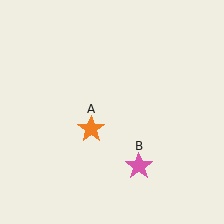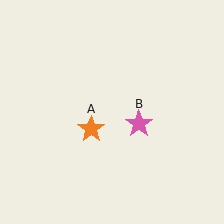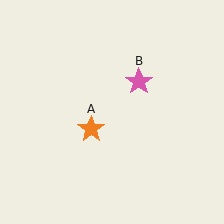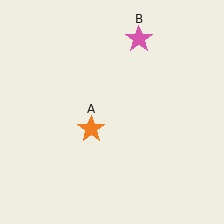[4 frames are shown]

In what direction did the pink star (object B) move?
The pink star (object B) moved up.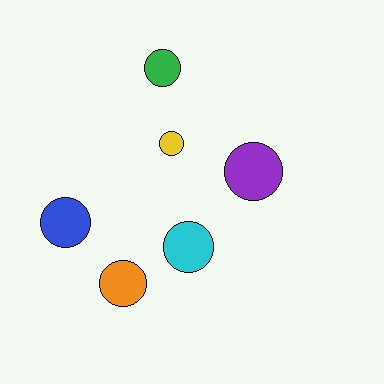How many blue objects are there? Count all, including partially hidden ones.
There is 1 blue object.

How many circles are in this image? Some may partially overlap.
There are 6 circles.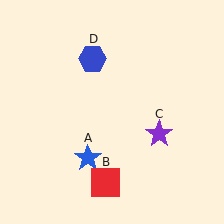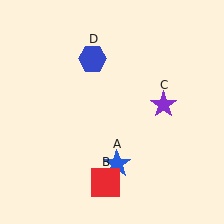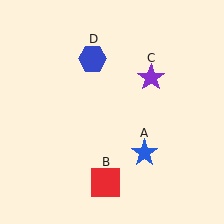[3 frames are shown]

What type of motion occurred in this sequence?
The blue star (object A), purple star (object C) rotated counterclockwise around the center of the scene.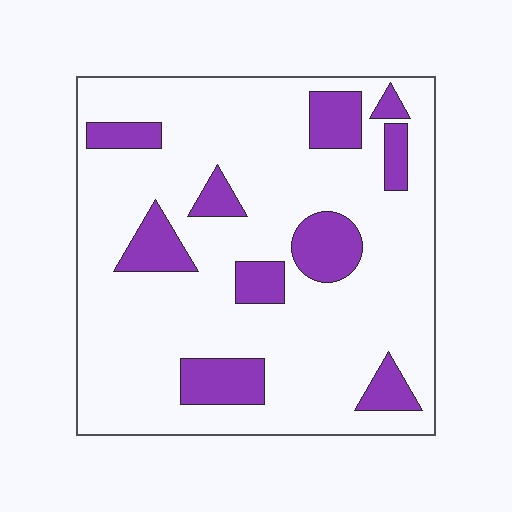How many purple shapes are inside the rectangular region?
10.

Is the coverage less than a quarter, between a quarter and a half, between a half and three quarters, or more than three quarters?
Less than a quarter.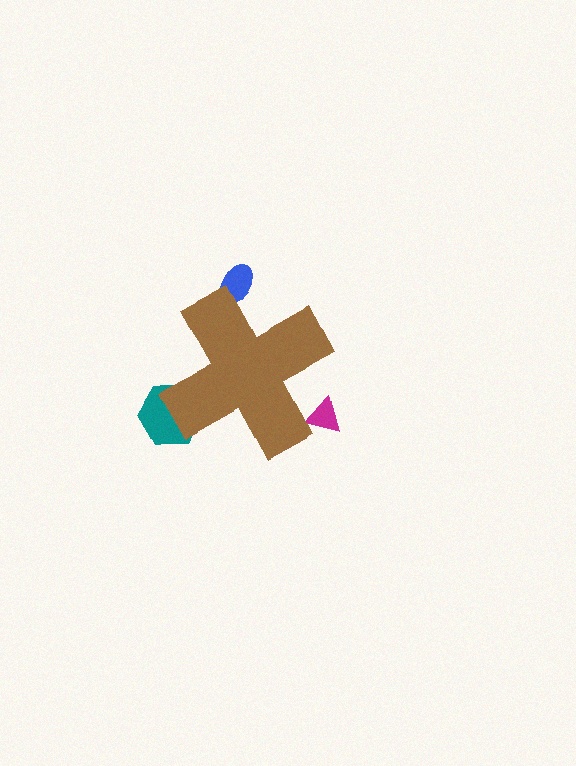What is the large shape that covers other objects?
A brown cross.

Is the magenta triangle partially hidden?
Yes, the magenta triangle is partially hidden behind the brown cross.